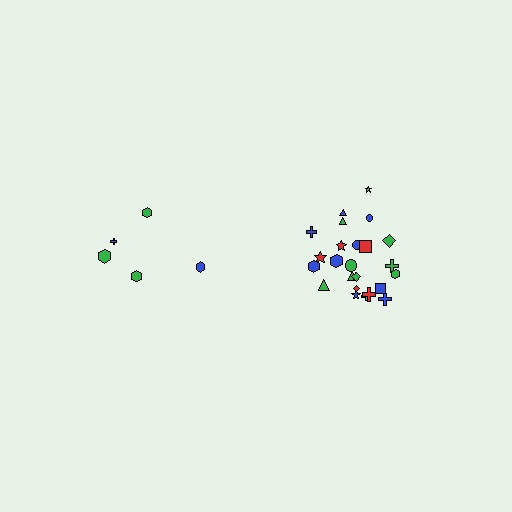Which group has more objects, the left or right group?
The right group.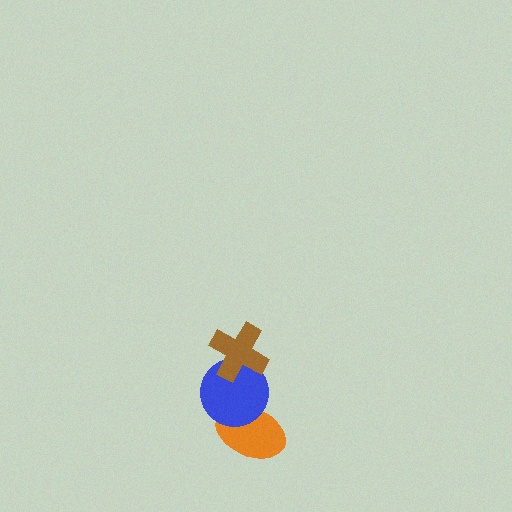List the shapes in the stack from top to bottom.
From top to bottom: the brown cross, the blue circle, the orange ellipse.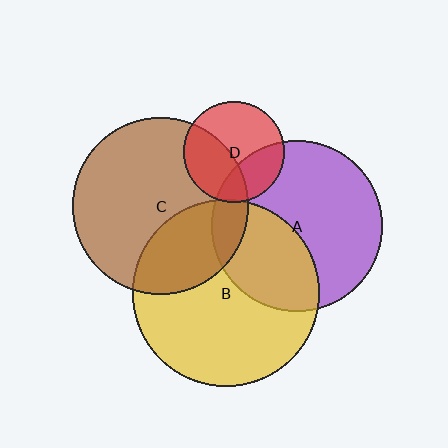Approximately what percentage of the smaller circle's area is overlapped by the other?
Approximately 10%.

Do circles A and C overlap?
Yes.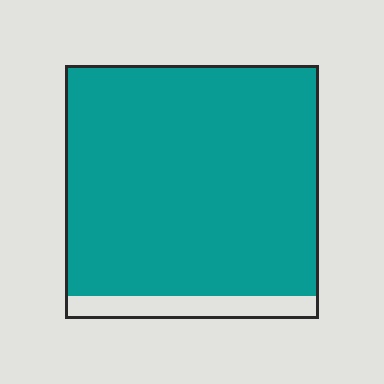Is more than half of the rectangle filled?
Yes.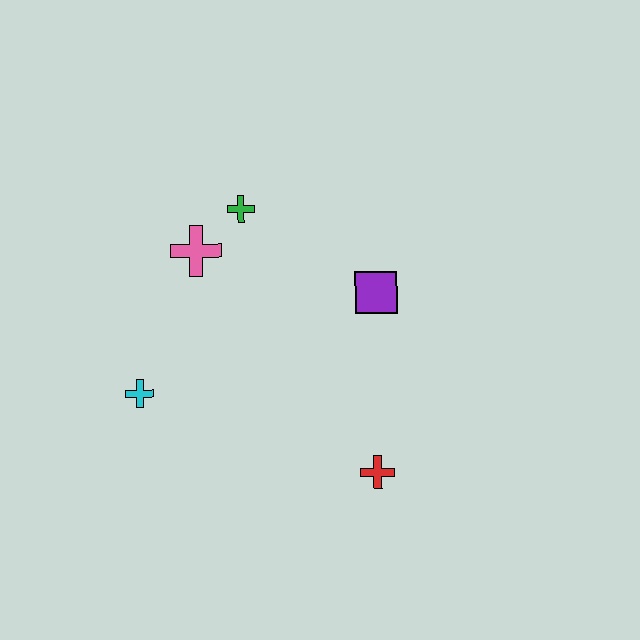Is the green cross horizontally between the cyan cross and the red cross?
Yes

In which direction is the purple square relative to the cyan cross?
The purple square is to the right of the cyan cross.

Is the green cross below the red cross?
No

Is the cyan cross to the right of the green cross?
No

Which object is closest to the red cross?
The purple square is closest to the red cross.